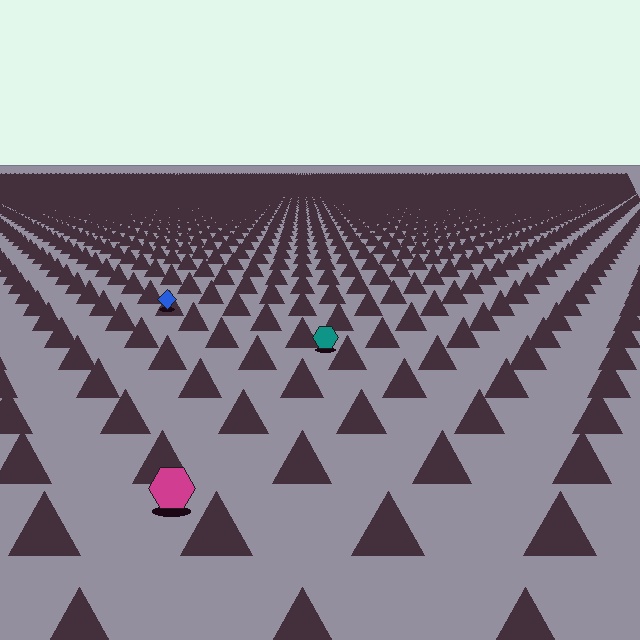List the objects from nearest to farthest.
From nearest to farthest: the magenta hexagon, the teal hexagon, the blue diamond.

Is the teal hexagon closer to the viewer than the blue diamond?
Yes. The teal hexagon is closer — you can tell from the texture gradient: the ground texture is coarser near it.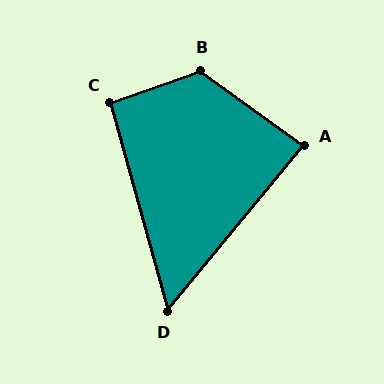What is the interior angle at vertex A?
Approximately 86 degrees (approximately right).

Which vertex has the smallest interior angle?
D, at approximately 55 degrees.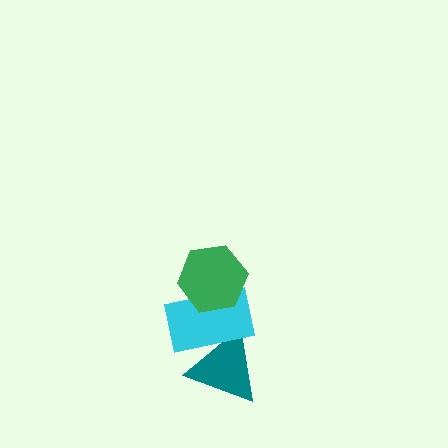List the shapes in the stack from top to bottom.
From top to bottom: the green hexagon, the cyan rectangle, the teal triangle.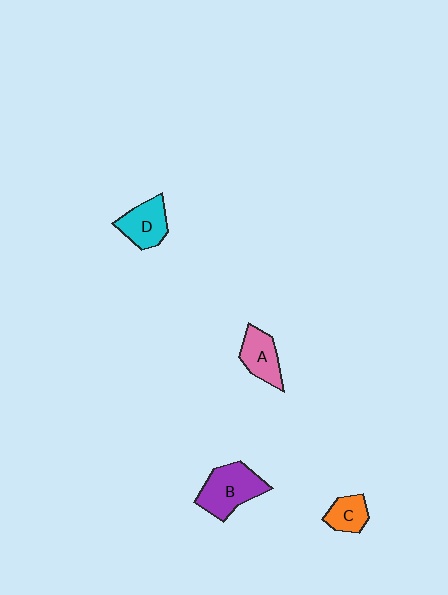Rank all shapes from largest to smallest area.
From largest to smallest: B (purple), D (cyan), A (pink), C (orange).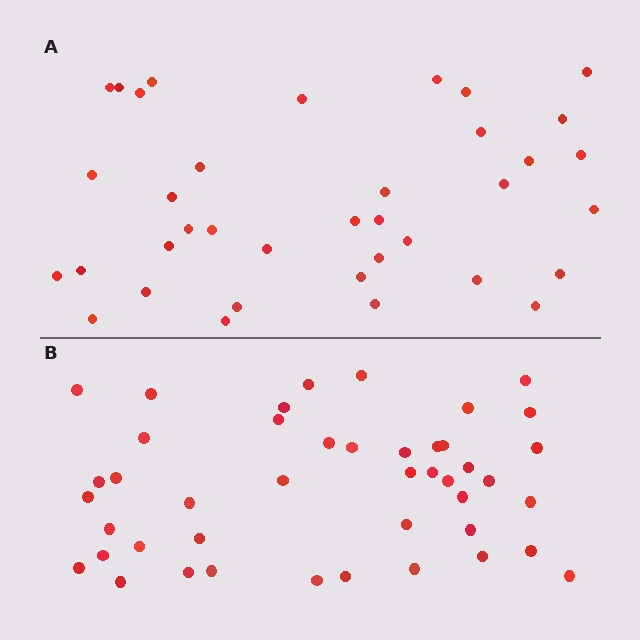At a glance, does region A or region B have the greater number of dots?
Region B (the bottom region) has more dots.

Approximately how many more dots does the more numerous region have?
Region B has roughly 8 or so more dots than region A.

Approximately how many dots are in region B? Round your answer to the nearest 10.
About 40 dots. (The exact count is 44, which rounds to 40.)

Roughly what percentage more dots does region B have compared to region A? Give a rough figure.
About 20% more.